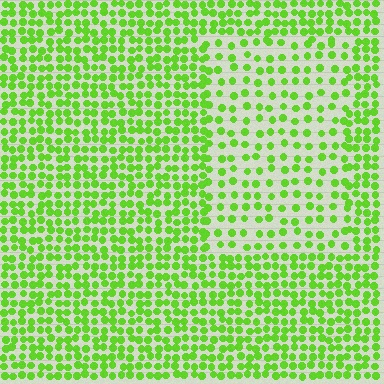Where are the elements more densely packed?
The elements are more densely packed outside the rectangle boundary.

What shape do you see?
I see a rectangle.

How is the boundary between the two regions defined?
The boundary is defined by a change in element density (approximately 1.9x ratio). All elements are the same color, size, and shape.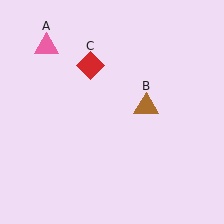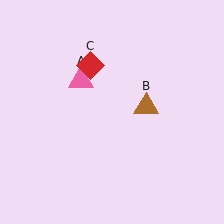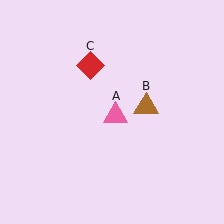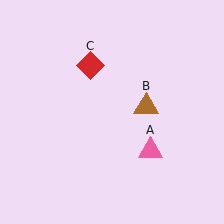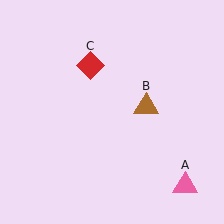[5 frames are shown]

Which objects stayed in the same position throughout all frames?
Brown triangle (object B) and red diamond (object C) remained stationary.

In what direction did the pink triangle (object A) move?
The pink triangle (object A) moved down and to the right.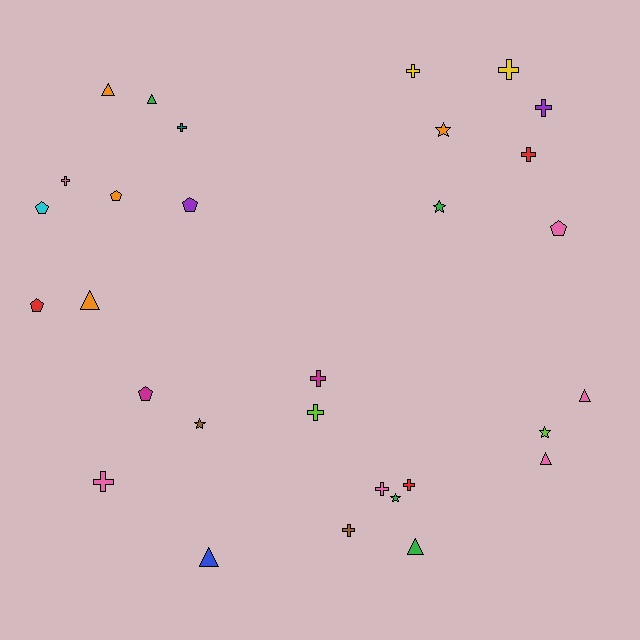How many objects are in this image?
There are 30 objects.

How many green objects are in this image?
There are 4 green objects.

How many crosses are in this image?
There are 12 crosses.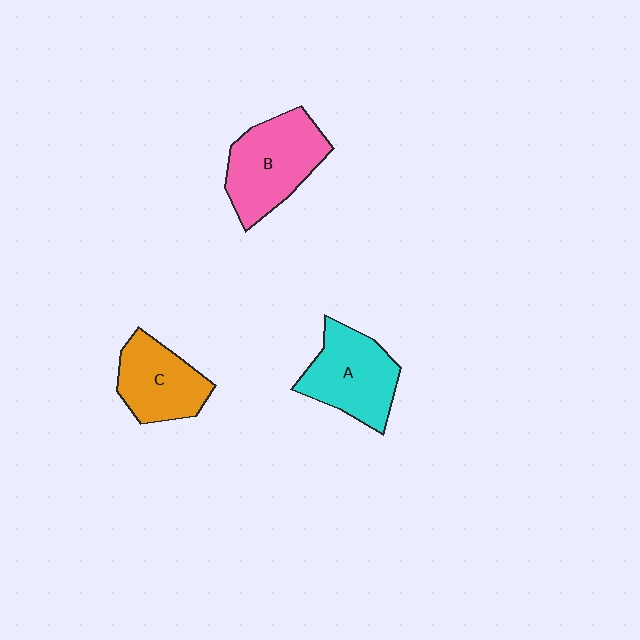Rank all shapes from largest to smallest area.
From largest to smallest: B (pink), A (cyan), C (orange).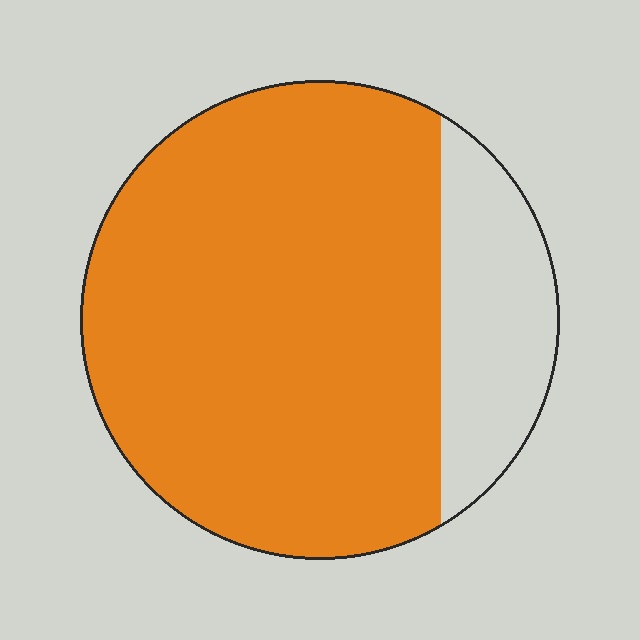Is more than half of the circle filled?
Yes.